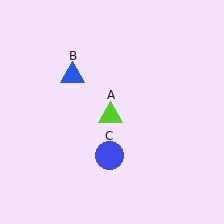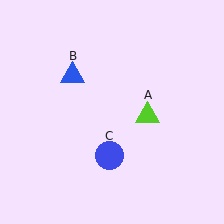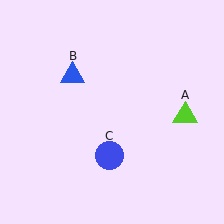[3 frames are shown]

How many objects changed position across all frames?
1 object changed position: lime triangle (object A).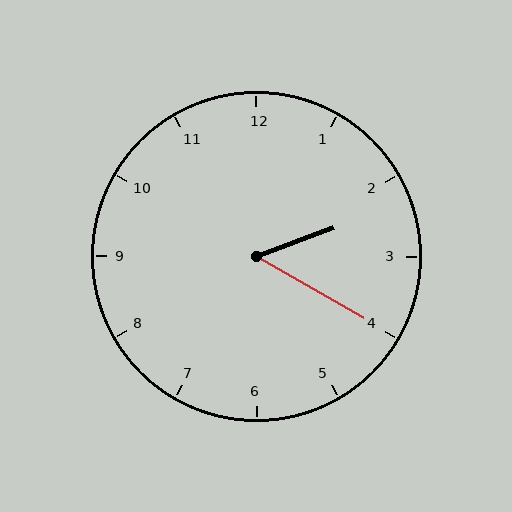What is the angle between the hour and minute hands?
Approximately 50 degrees.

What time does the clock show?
2:20.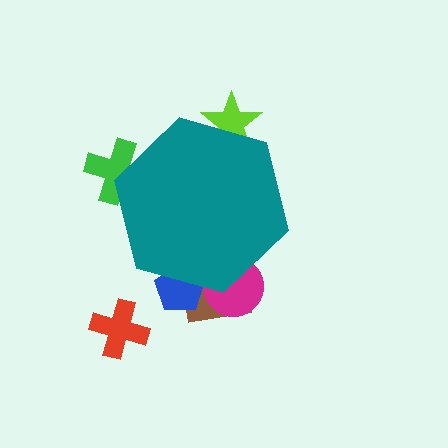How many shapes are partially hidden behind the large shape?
5 shapes are partially hidden.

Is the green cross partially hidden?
Yes, the green cross is partially hidden behind the teal hexagon.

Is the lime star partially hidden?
Yes, the lime star is partially hidden behind the teal hexagon.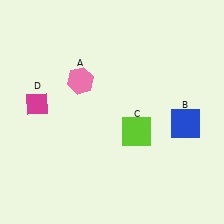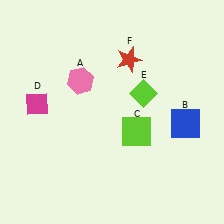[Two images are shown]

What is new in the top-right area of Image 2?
A red star (F) was added in the top-right area of Image 2.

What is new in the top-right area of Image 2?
A lime diamond (E) was added in the top-right area of Image 2.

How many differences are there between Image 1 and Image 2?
There are 2 differences between the two images.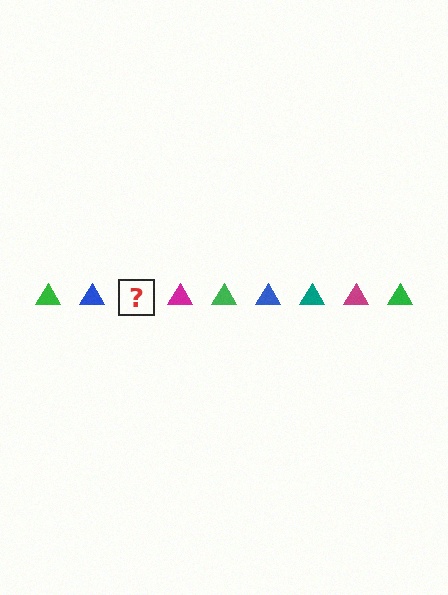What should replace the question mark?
The question mark should be replaced with a teal triangle.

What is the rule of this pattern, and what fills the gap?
The rule is that the pattern cycles through green, blue, teal, magenta triangles. The gap should be filled with a teal triangle.